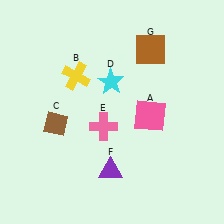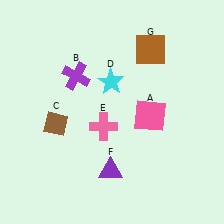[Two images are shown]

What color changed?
The cross (B) changed from yellow in Image 1 to purple in Image 2.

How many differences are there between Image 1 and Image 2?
There is 1 difference between the two images.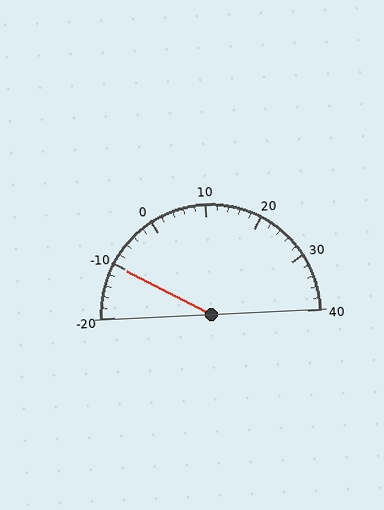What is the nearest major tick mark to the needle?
The nearest major tick mark is -10.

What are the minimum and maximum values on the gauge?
The gauge ranges from -20 to 40.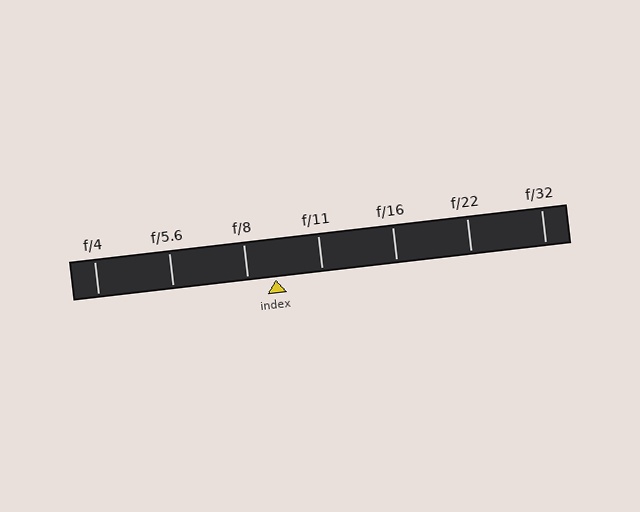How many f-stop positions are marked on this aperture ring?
There are 7 f-stop positions marked.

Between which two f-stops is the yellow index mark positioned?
The index mark is between f/8 and f/11.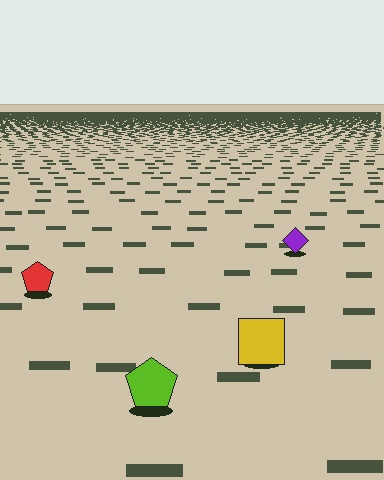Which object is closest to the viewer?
The lime pentagon is closest. The texture marks near it are larger and more spread out.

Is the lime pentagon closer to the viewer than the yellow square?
Yes. The lime pentagon is closer — you can tell from the texture gradient: the ground texture is coarser near it.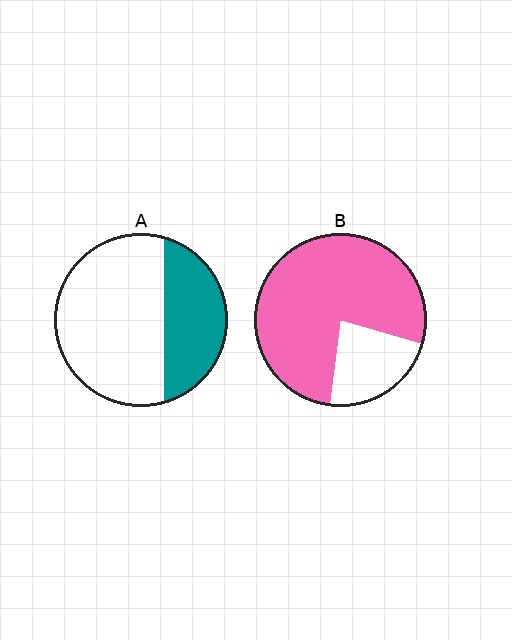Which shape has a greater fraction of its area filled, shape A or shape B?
Shape B.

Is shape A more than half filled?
No.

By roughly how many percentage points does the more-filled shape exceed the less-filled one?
By roughly 45 percentage points (B over A).